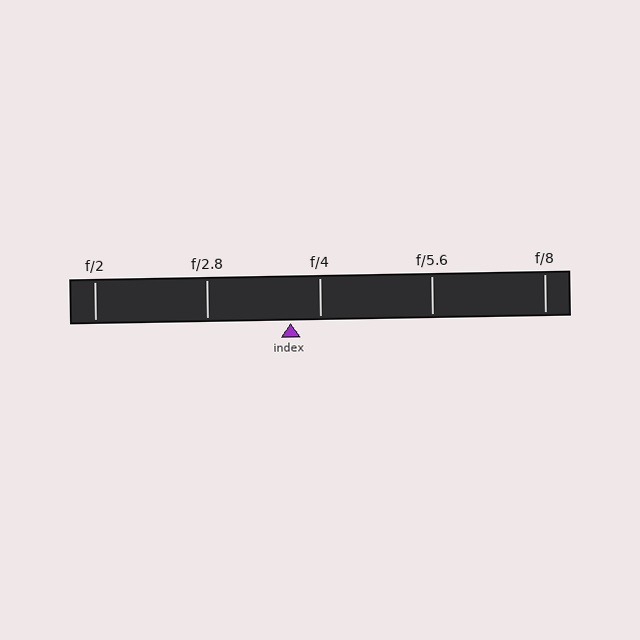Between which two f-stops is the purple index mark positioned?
The index mark is between f/2.8 and f/4.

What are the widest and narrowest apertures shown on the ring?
The widest aperture shown is f/2 and the narrowest is f/8.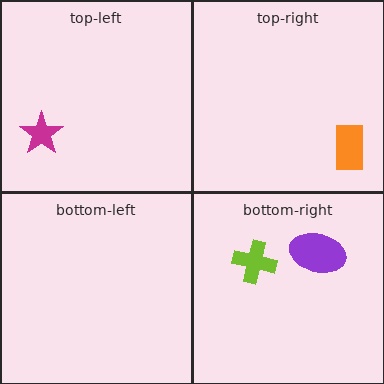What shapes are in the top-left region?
The magenta star.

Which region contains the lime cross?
The bottom-right region.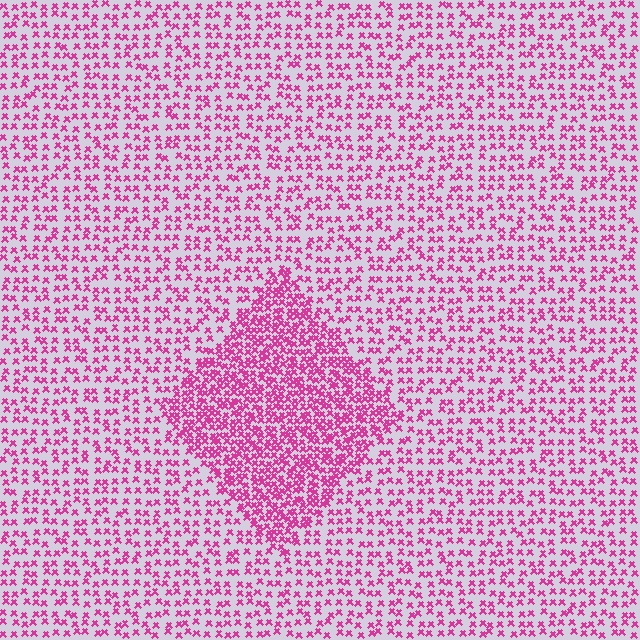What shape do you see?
I see a diamond.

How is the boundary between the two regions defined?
The boundary is defined by a change in element density (approximately 2.1x ratio). All elements are the same color, size, and shape.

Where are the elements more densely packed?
The elements are more densely packed inside the diamond boundary.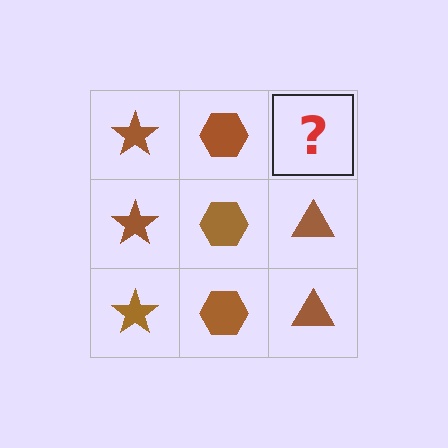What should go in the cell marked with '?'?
The missing cell should contain a brown triangle.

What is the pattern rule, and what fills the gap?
The rule is that each column has a consistent shape. The gap should be filled with a brown triangle.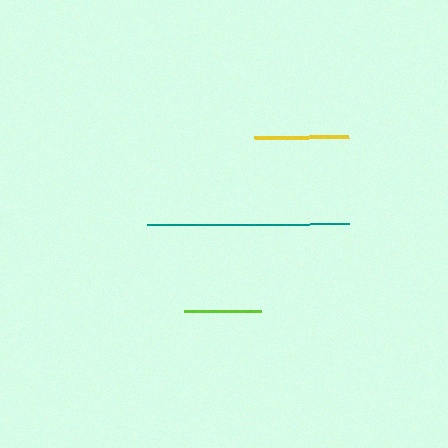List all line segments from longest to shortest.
From longest to shortest: teal, yellow, lime.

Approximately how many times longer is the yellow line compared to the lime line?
The yellow line is approximately 1.2 times the length of the lime line.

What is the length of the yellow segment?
The yellow segment is approximately 94 pixels long.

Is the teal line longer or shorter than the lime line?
The teal line is longer than the lime line.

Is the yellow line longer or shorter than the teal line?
The teal line is longer than the yellow line.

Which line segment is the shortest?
The lime line is the shortest at approximately 76 pixels.